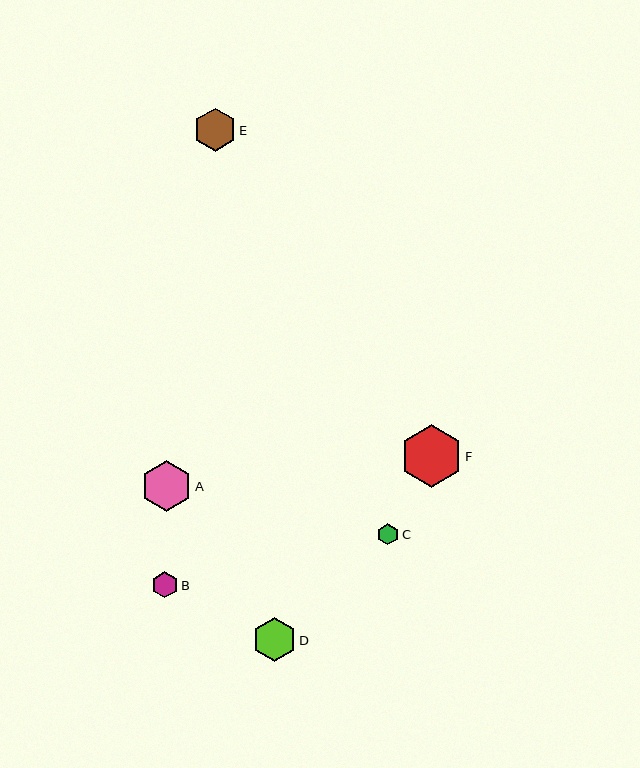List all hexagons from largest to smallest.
From largest to smallest: F, A, D, E, B, C.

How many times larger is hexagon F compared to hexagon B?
Hexagon F is approximately 2.4 times the size of hexagon B.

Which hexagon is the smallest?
Hexagon C is the smallest with a size of approximately 21 pixels.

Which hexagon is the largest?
Hexagon F is the largest with a size of approximately 62 pixels.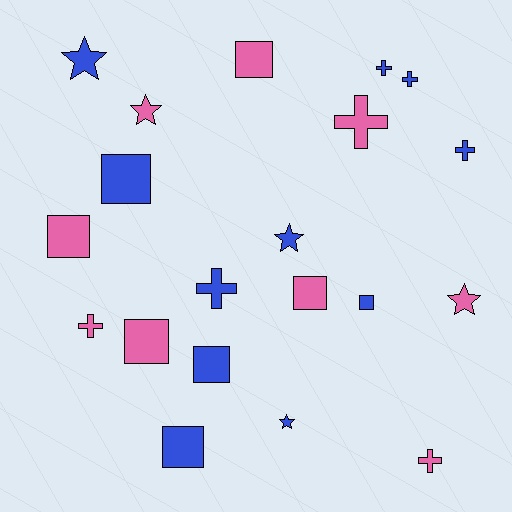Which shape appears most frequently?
Square, with 8 objects.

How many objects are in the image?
There are 20 objects.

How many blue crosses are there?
There are 4 blue crosses.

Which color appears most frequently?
Blue, with 11 objects.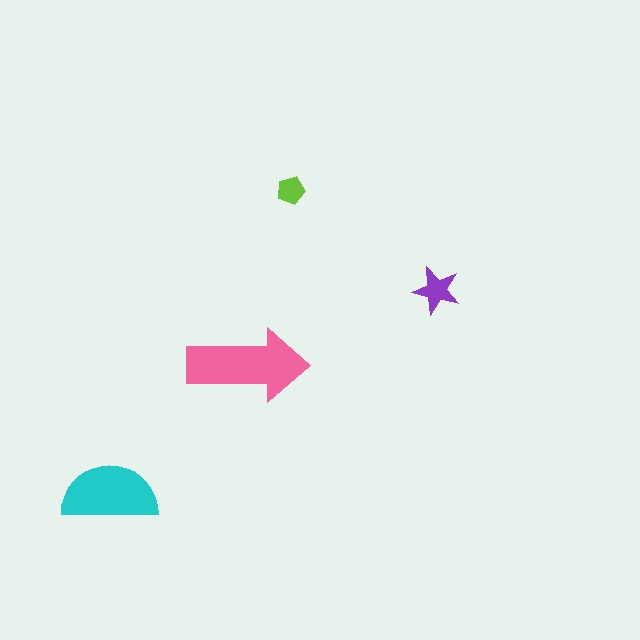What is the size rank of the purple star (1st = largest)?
3rd.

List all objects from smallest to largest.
The lime pentagon, the purple star, the cyan semicircle, the pink arrow.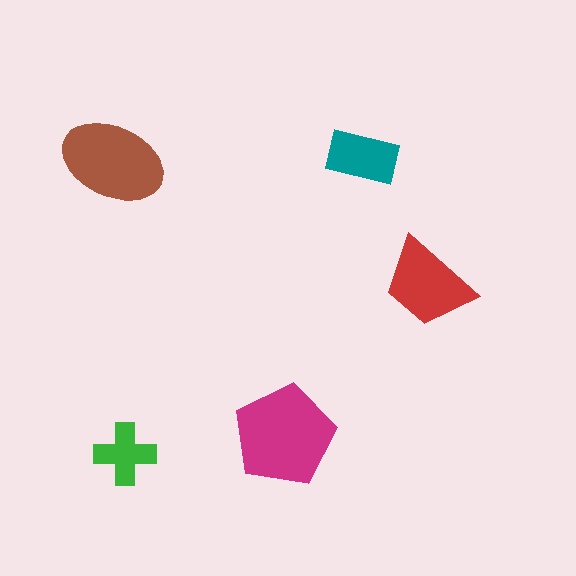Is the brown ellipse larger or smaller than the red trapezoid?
Larger.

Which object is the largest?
The magenta pentagon.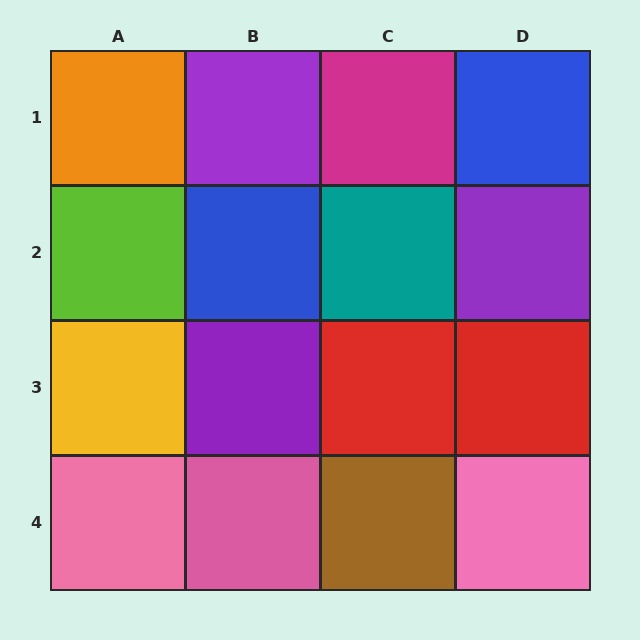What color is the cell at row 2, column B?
Blue.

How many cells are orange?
1 cell is orange.